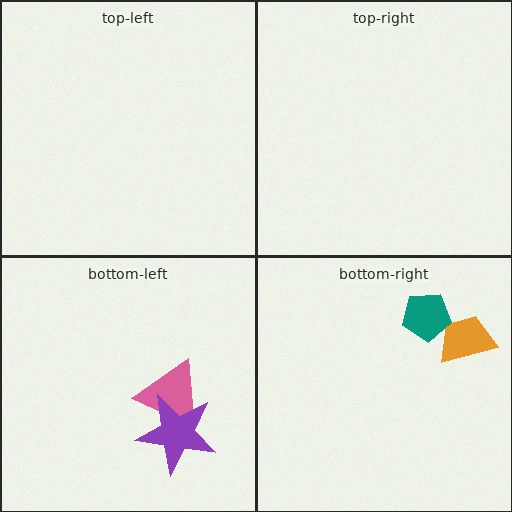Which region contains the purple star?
The bottom-left region.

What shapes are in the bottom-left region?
The pink triangle, the purple star.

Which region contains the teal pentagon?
The bottom-right region.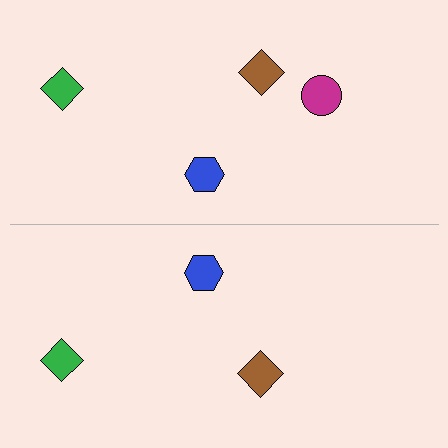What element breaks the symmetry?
A magenta circle is missing from the bottom side.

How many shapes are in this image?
There are 7 shapes in this image.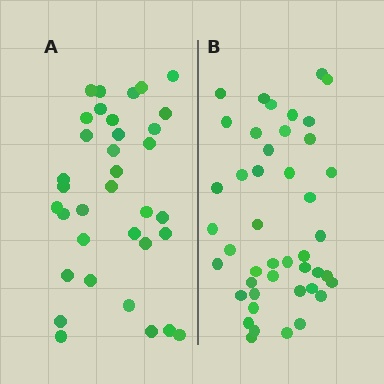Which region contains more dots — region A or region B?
Region B (the right region) has more dots.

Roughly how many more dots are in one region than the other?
Region B has roughly 8 or so more dots than region A.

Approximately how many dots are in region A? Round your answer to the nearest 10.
About 40 dots. (The exact count is 35, which rounds to 40.)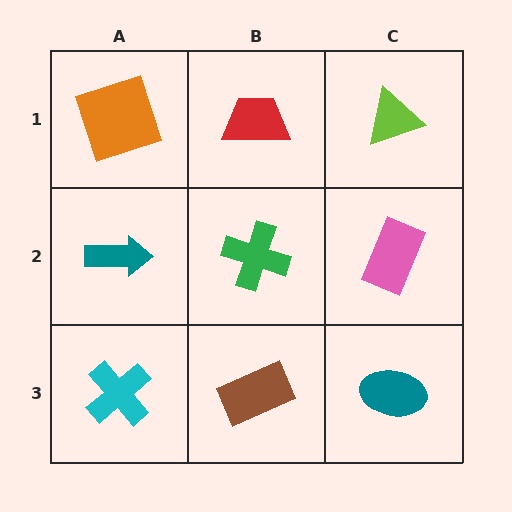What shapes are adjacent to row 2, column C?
A lime triangle (row 1, column C), a teal ellipse (row 3, column C), a green cross (row 2, column B).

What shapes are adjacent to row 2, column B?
A red trapezoid (row 1, column B), a brown rectangle (row 3, column B), a teal arrow (row 2, column A), a pink rectangle (row 2, column C).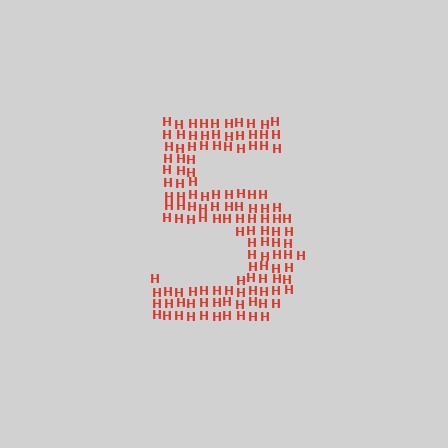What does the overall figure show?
The overall figure shows the digit 5.